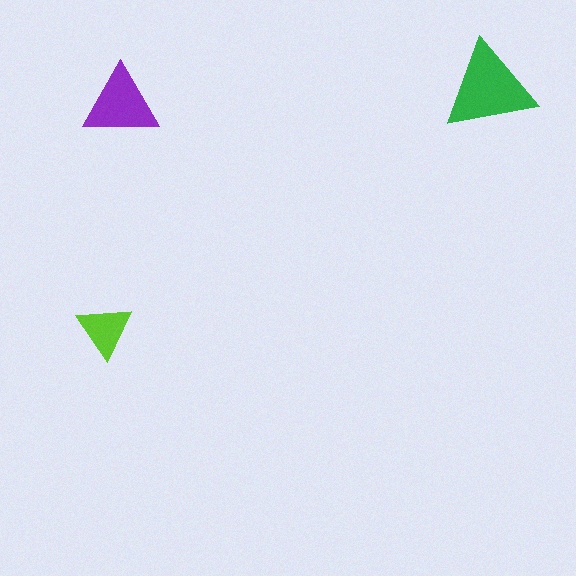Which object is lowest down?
The lime triangle is bottommost.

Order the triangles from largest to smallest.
the green one, the purple one, the lime one.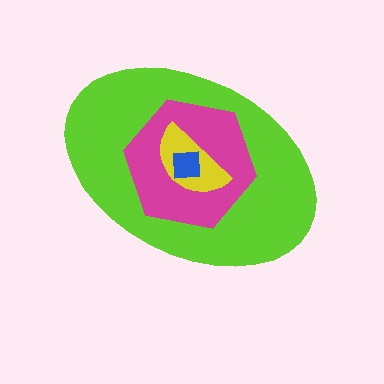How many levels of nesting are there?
4.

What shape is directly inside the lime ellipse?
The magenta hexagon.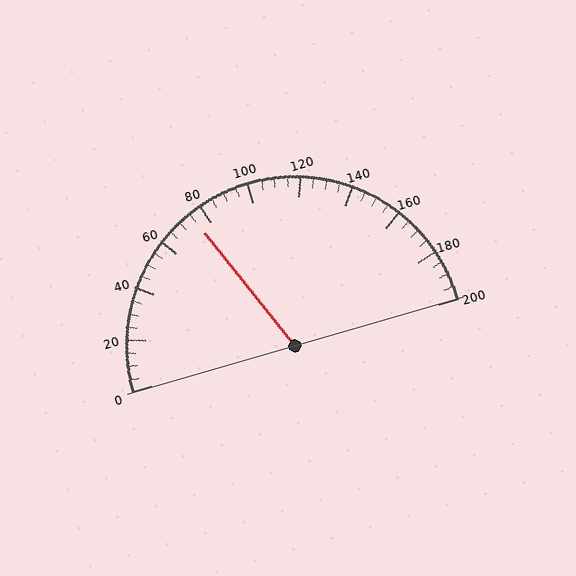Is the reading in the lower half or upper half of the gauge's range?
The reading is in the lower half of the range (0 to 200).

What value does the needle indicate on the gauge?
The needle indicates approximately 75.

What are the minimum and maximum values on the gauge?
The gauge ranges from 0 to 200.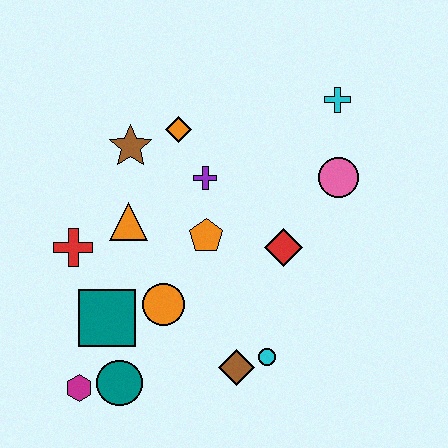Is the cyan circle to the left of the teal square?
No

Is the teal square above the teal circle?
Yes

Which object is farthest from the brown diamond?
The cyan cross is farthest from the brown diamond.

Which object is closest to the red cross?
The orange triangle is closest to the red cross.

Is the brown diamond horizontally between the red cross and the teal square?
No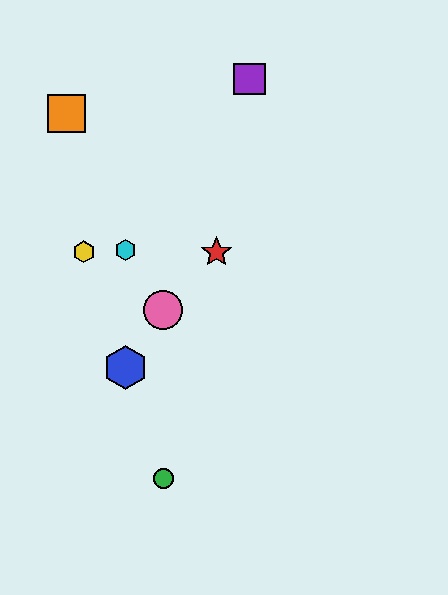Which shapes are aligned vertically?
The green circle, the pink circle are aligned vertically.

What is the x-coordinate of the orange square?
The orange square is at x≈67.